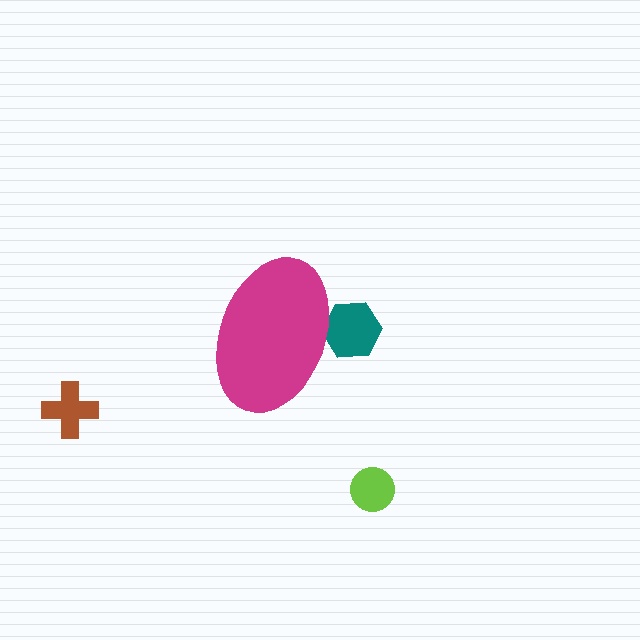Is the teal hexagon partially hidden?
Yes, the teal hexagon is partially hidden behind the magenta ellipse.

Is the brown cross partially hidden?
No, the brown cross is fully visible.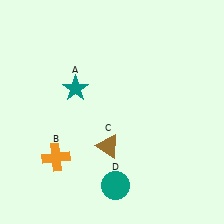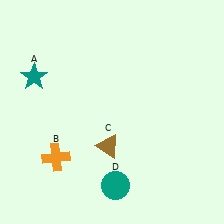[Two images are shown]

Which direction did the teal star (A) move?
The teal star (A) moved left.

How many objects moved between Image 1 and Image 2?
1 object moved between the two images.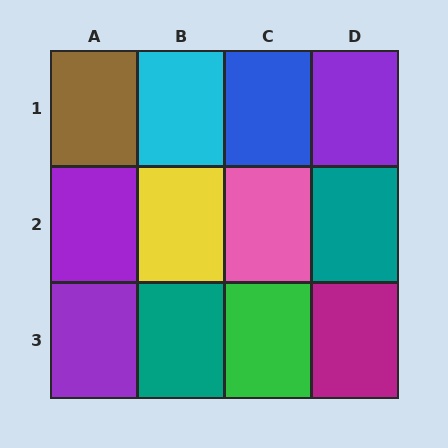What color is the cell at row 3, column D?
Magenta.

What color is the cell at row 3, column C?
Green.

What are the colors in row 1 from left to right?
Brown, cyan, blue, purple.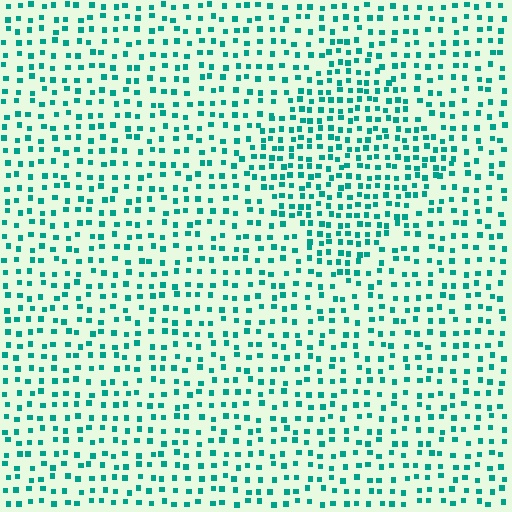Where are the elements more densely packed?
The elements are more densely packed inside the diamond boundary.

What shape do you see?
I see a diamond.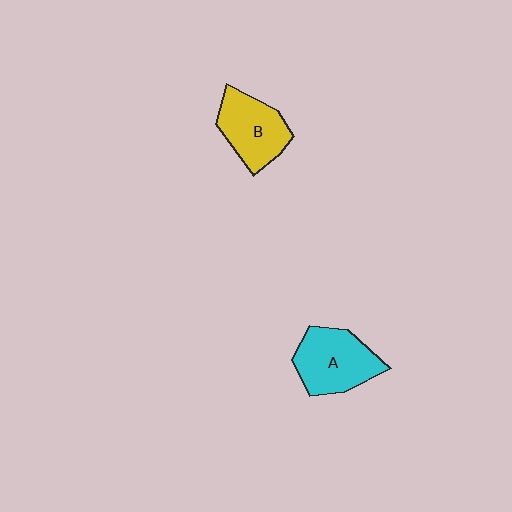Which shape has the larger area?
Shape A (cyan).